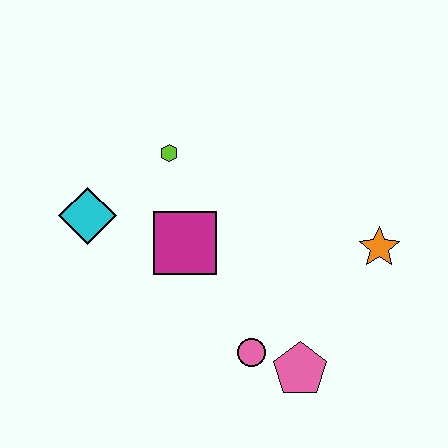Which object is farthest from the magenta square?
The orange star is farthest from the magenta square.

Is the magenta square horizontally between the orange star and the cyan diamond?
Yes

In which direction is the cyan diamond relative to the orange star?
The cyan diamond is to the left of the orange star.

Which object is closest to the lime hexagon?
The magenta square is closest to the lime hexagon.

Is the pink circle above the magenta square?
No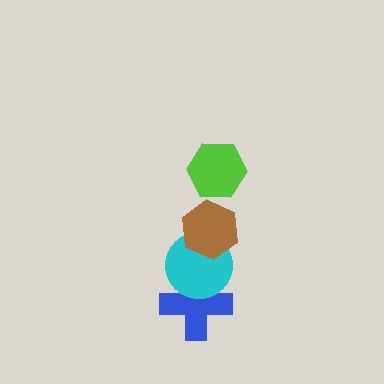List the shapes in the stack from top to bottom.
From top to bottom: the lime hexagon, the brown hexagon, the cyan circle, the blue cross.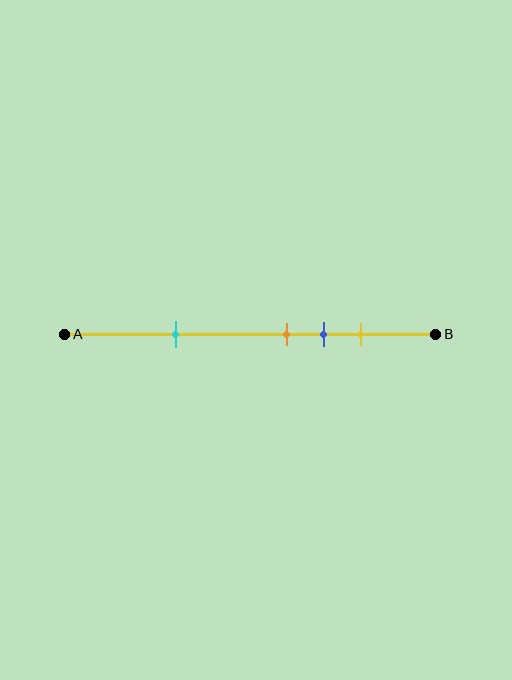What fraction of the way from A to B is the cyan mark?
The cyan mark is approximately 30% (0.3) of the way from A to B.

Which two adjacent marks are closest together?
The orange and blue marks are the closest adjacent pair.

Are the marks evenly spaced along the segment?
No, the marks are not evenly spaced.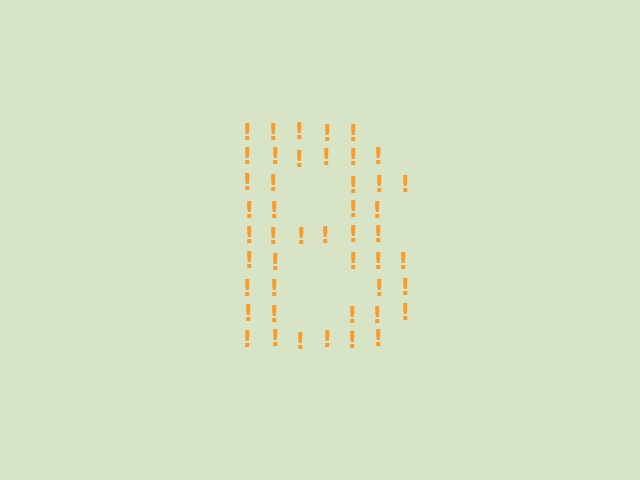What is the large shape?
The large shape is the letter B.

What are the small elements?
The small elements are exclamation marks.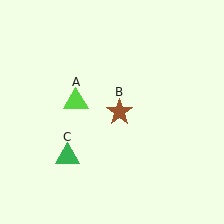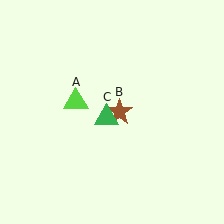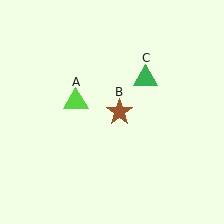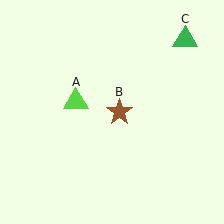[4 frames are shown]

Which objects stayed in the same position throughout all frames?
Lime triangle (object A) and brown star (object B) remained stationary.